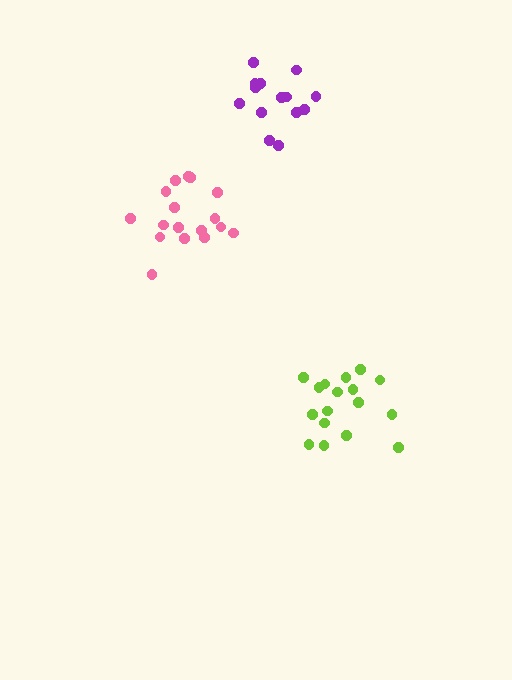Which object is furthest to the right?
The lime cluster is rightmost.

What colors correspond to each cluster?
The clusters are colored: purple, lime, pink.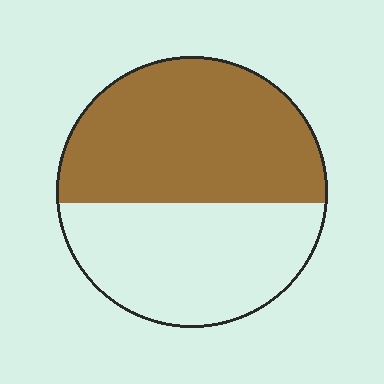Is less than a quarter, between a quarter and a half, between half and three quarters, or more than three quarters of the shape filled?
Between half and three quarters.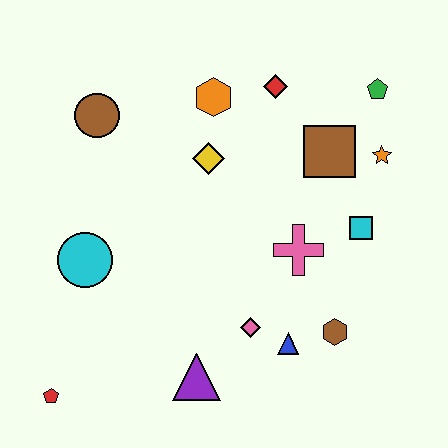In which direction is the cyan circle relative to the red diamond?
The cyan circle is to the left of the red diamond.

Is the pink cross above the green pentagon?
No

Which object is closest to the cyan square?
The pink cross is closest to the cyan square.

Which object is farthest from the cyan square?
The red pentagon is farthest from the cyan square.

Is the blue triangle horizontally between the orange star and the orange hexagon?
Yes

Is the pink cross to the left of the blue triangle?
No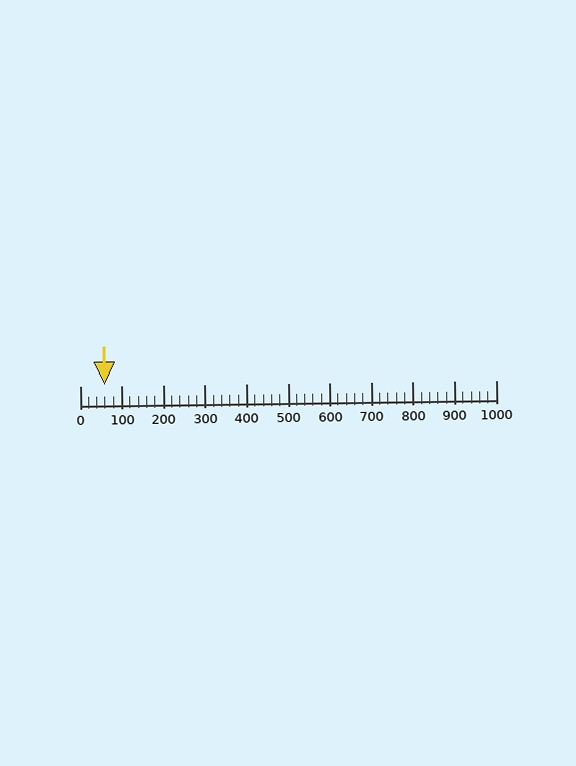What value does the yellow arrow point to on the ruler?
The yellow arrow points to approximately 60.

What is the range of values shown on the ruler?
The ruler shows values from 0 to 1000.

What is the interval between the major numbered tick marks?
The major tick marks are spaced 100 units apart.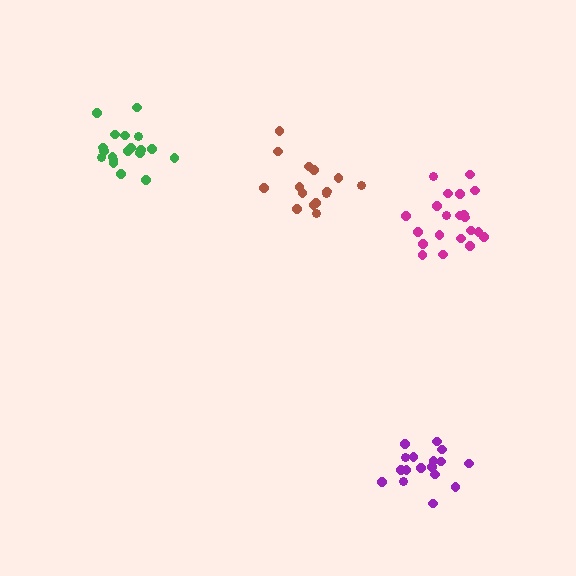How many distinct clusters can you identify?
There are 4 distinct clusters.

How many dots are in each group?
Group 1: 21 dots, Group 2: 17 dots, Group 3: 15 dots, Group 4: 19 dots (72 total).